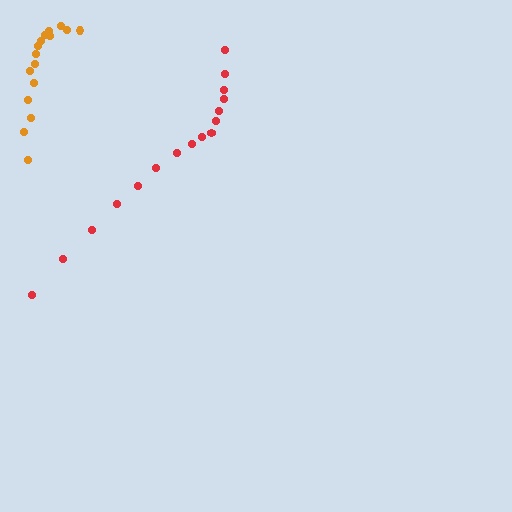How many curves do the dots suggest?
There are 2 distinct paths.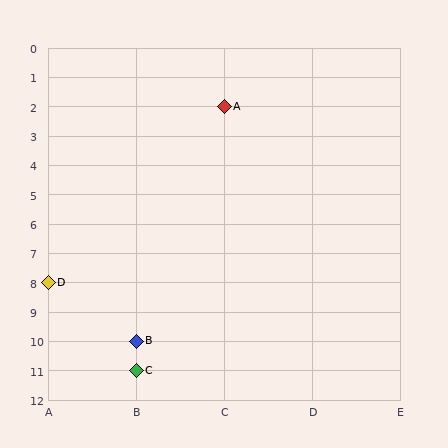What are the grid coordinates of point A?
Point A is at grid coordinates (C, 2).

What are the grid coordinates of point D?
Point D is at grid coordinates (A, 8).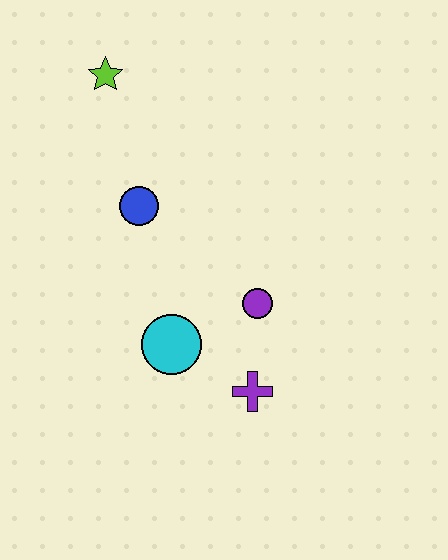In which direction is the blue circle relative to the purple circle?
The blue circle is to the left of the purple circle.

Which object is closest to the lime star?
The blue circle is closest to the lime star.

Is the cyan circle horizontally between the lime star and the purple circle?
Yes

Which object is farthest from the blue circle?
The purple cross is farthest from the blue circle.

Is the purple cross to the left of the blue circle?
No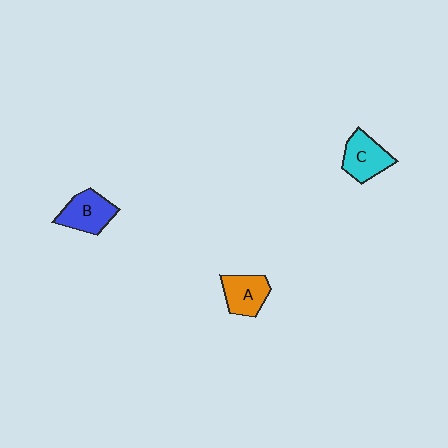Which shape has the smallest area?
Shape A (orange).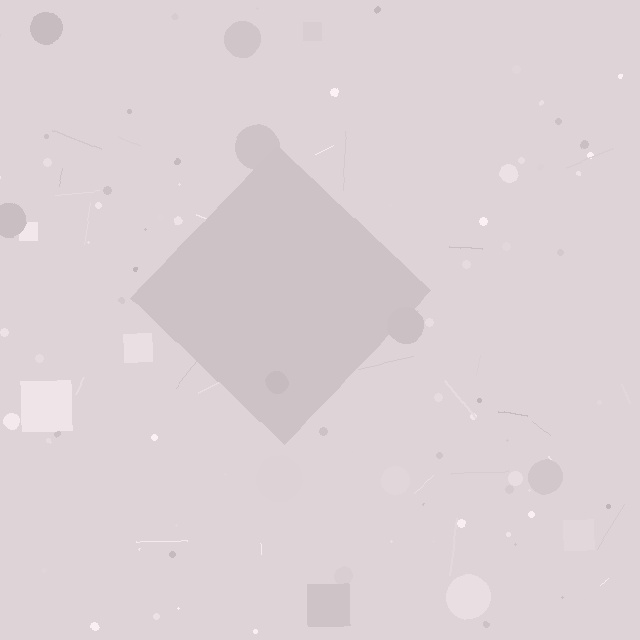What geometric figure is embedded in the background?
A diamond is embedded in the background.